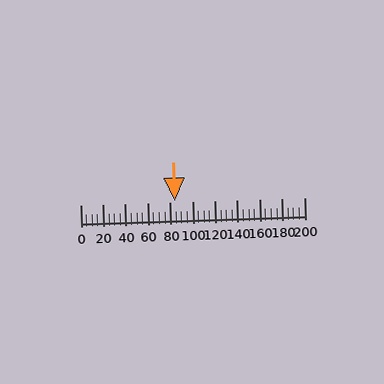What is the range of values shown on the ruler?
The ruler shows values from 0 to 200.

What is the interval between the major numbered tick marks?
The major tick marks are spaced 20 units apart.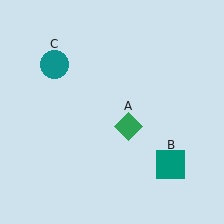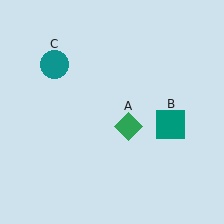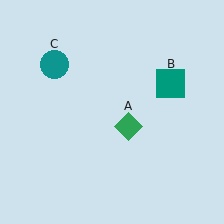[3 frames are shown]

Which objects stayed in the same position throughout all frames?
Green diamond (object A) and teal circle (object C) remained stationary.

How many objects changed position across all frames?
1 object changed position: teal square (object B).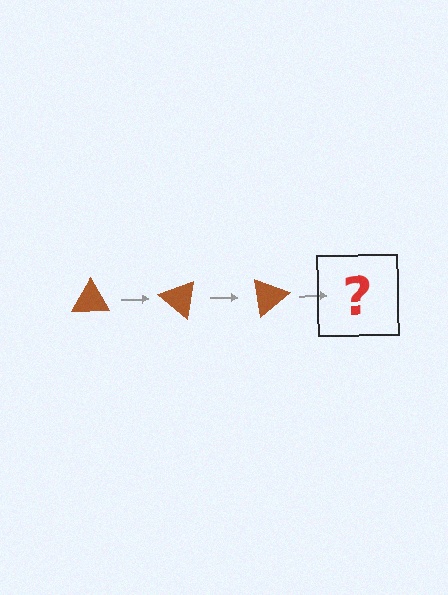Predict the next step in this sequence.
The next step is a brown triangle rotated 120 degrees.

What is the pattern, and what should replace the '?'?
The pattern is that the triangle rotates 40 degrees each step. The '?' should be a brown triangle rotated 120 degrees.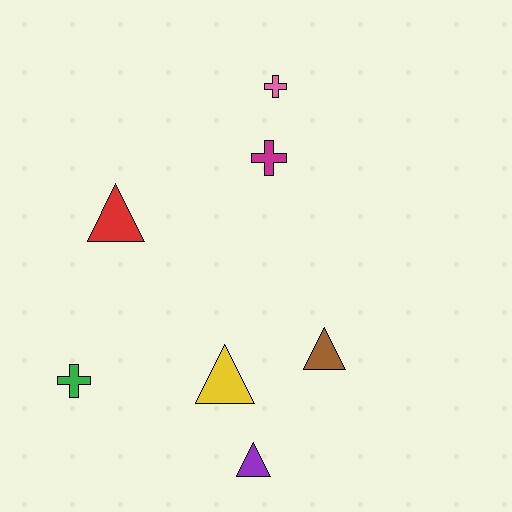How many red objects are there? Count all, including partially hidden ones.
There is 1 red object.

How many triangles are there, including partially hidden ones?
There are 4 triangles.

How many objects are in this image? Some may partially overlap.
There are 7 objects.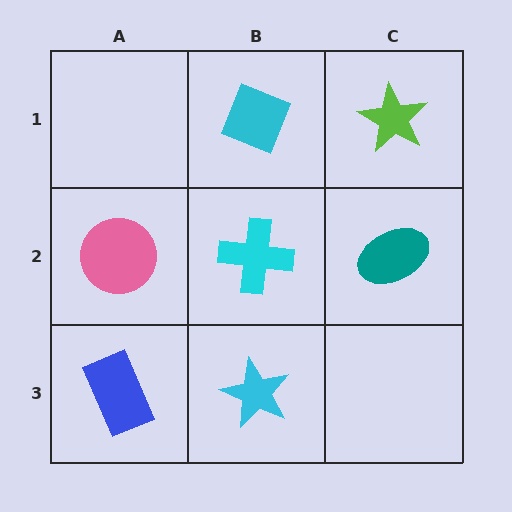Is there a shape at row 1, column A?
No, that cell is empty.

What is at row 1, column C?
A lime star.